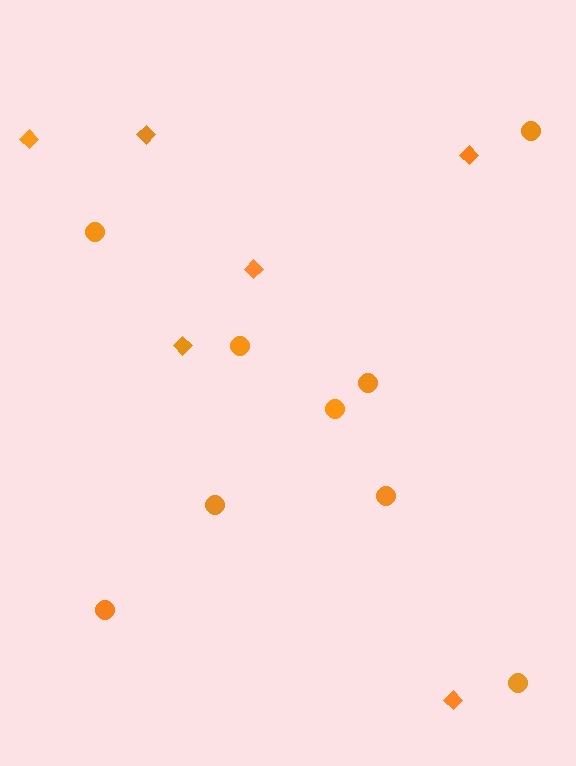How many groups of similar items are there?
There are 2 groups: one group of diamonds (6) and one group of circles (9).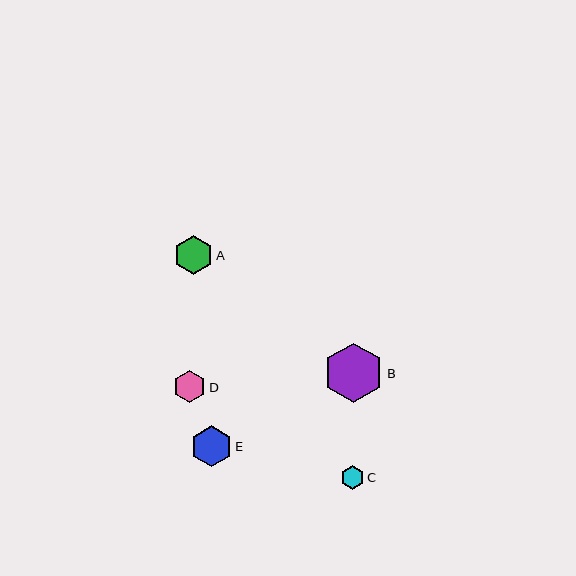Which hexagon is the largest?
Hexagon B is the largest with a size of approximately 60 pixels.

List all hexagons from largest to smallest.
From largest to smallest: B, E, A, D, C.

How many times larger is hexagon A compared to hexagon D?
Hexagon A is approximately 1.2 times the size of hexagon D.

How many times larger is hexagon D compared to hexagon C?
Hexagon D is approximately 1.4 times the size of hexagon C.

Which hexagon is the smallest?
Hexagon C is the smallest with a size of approximately 23 pixels.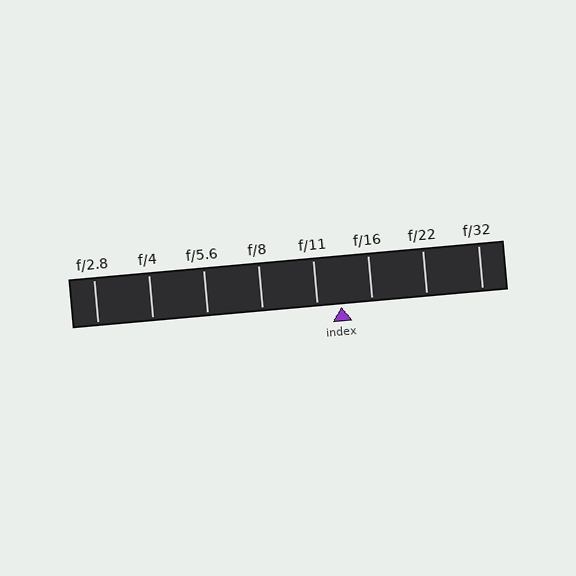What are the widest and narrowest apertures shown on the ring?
The widest aperture shown is f/2.8 and the narrowest is f/32.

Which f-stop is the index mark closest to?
The index mark is closest to f/11.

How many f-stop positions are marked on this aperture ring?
There are 8 f-stop positions marked.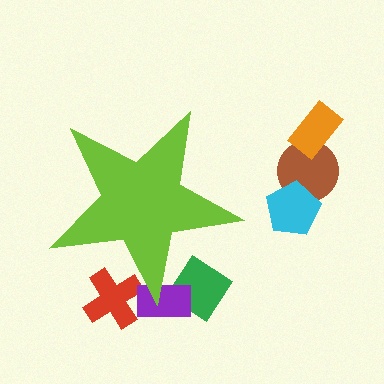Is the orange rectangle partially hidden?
No, the orange rectangle is fully visible.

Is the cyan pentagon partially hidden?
No, the cyan pentagon is fully visible.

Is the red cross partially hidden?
Yes, the red cross is partially hidden behind the lime star.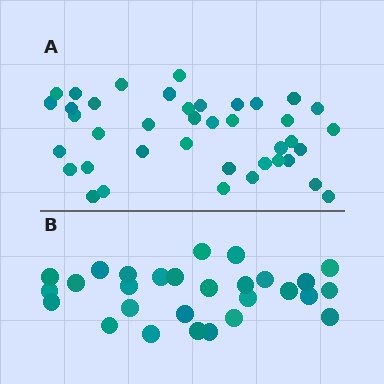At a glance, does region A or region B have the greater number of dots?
Region A (the top region) has more dots.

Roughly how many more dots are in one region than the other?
Region A has roughly 12 or so more dots than region B.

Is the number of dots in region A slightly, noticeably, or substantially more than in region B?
Region A has noticeably more, but not dramatically so. The ratio is roughly 1.4 to 1.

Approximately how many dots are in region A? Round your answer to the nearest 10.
About 40 dots.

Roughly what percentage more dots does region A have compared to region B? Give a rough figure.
About 45% more.